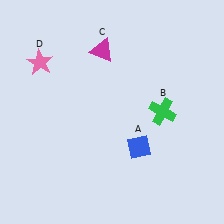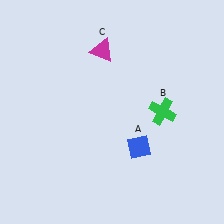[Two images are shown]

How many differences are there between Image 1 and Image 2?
There is 1 difference between the two images.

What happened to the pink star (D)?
The pink star (D) was removed in Image 2. It was in the top-left area of Image 1.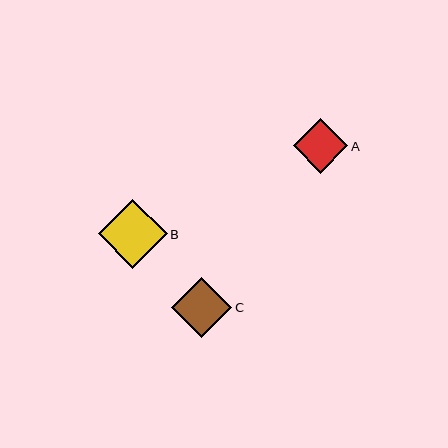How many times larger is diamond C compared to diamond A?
Diamond C is approximately 1.1 times the size of diamond A.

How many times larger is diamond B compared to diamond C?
Diamond B is approximately 1.2 times the size of diamond C.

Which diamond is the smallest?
Diamond A is the smallest with a size of approximately 55 pixels.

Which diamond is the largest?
Diamond B is the largest with a size of approximately 69 pixels.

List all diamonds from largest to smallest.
From largest to smallest: B, C, A.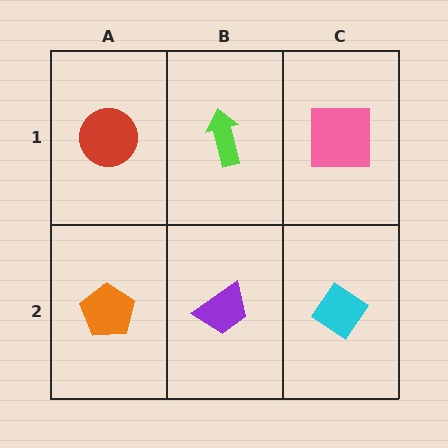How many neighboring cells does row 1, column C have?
2.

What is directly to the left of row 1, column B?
A red circle.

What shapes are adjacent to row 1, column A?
An orange pentagon (row 2, column A), a lime arrow (row 1, column B).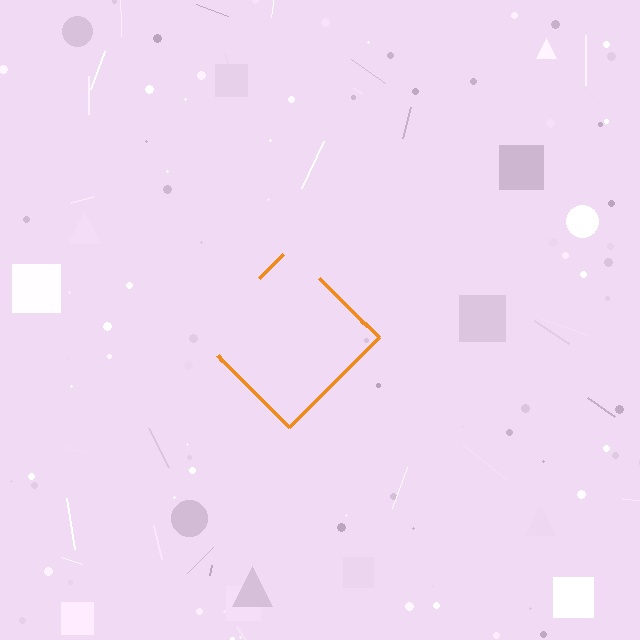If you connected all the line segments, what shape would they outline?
They would outline a diamond.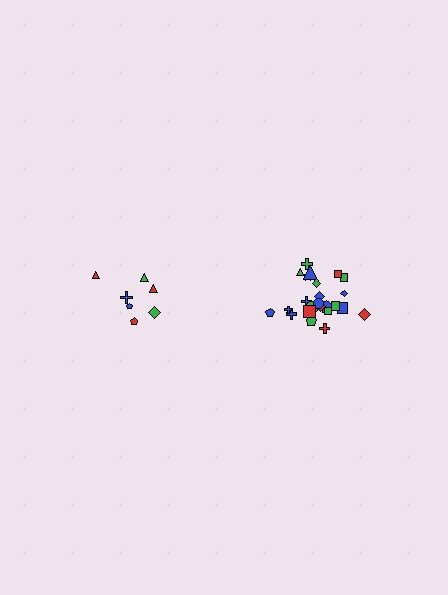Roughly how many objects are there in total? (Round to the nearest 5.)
Roughly 30 objects in total.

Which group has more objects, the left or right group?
The right group.